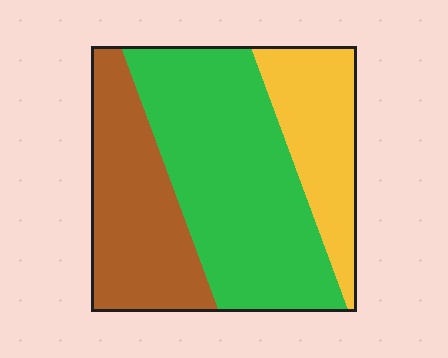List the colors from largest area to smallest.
From largest to smallest: green, brown, yellow.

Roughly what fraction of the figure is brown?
Brown takes up about one third (1/3) of the figure.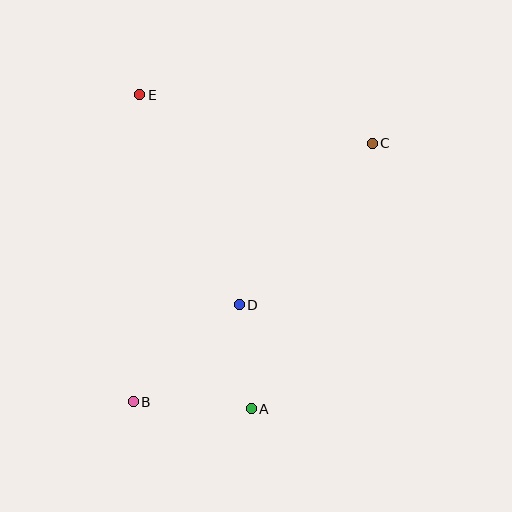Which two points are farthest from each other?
Points B and C are farthest from each other.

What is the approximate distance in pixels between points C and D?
The distance between C and D is approximately 209 pixels.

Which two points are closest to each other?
Points A and D are closest to each other.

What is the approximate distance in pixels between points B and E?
The distance between B and E is approximately 308 pixels.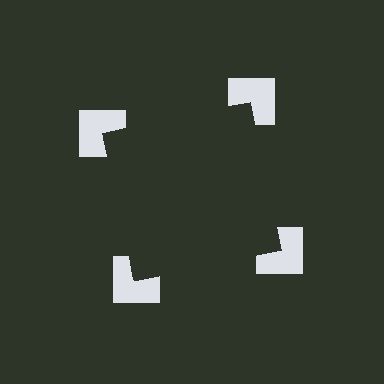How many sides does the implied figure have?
4 sides.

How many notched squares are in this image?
There are 4 — one at each vertex of the illusory square.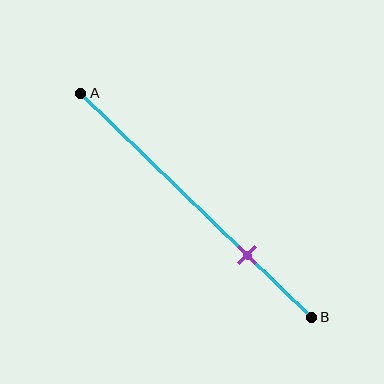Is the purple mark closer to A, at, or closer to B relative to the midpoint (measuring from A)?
The purple mark is closer to point B than the midpoint of segment AB.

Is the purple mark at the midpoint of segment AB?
No, the mark is at about 70% from A, not at the 50% midpoint.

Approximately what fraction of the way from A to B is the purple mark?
The purple mark is approximately 70% of the way from A to B.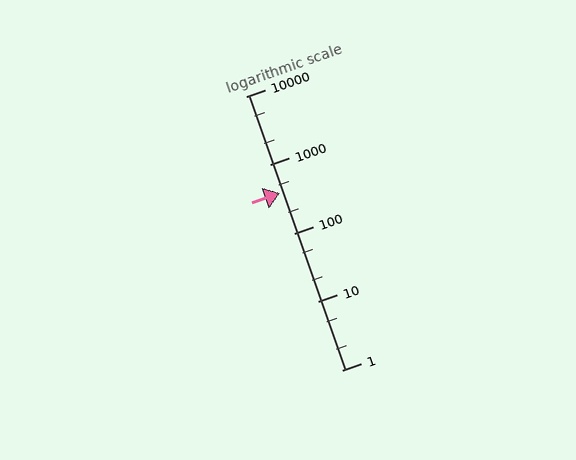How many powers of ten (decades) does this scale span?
The scale spans 4 decades, from 1 to 10000.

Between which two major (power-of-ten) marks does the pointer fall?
The pointer is between 100 and 1000.